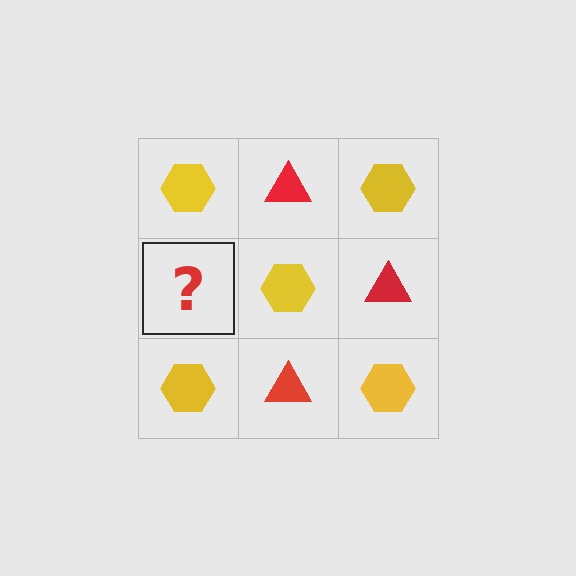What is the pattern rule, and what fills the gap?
The rule is that it alternates yellow hexagon and red triangle in a checkerboard pattern. The gap should be filled with a red triangle.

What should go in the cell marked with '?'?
The missing cell should contain a red triangle.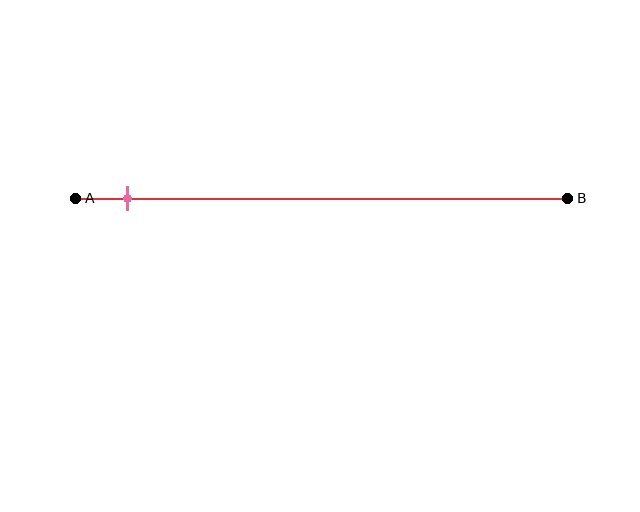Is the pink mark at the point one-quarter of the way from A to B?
No, the mark is at about 10% from A, not at the 25% one-quarter point.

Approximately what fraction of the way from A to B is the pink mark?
The pink mark is approximately 10% of the way from A to B.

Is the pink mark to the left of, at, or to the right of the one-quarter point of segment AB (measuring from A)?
The pink mark is to the left of the one-quarter point of segment AB.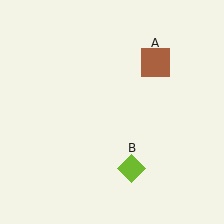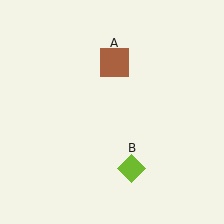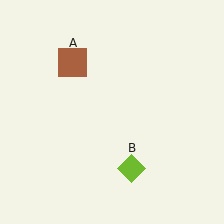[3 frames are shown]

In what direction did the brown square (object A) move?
The brown square (object A) moved left.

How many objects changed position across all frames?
1 object changed position: brown square (object A).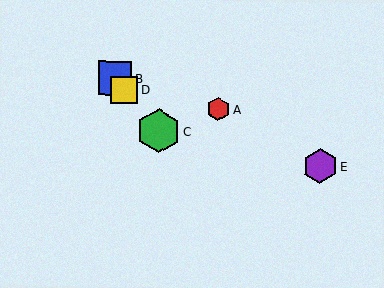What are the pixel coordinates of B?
Object B is at (115, 78).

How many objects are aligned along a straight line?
3 objects (B, C, D) are aligned along a straight line.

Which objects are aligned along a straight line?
Objects B, C, D are aligned along a straight line.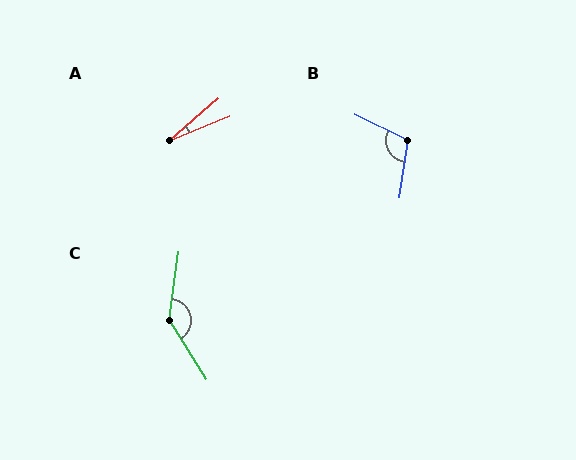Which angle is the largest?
C, at approximately 140 degrees.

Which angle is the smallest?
A, at approximately 18 degrees.